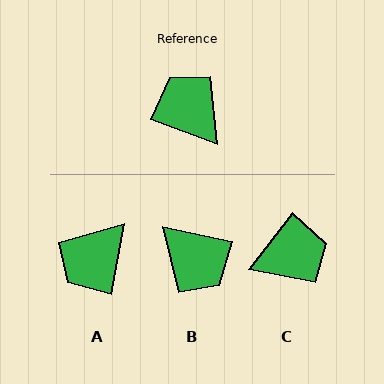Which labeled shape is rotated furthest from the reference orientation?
B, about 171 degrees away.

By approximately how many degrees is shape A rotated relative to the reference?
Approximately 101 degrees counter-clockwise.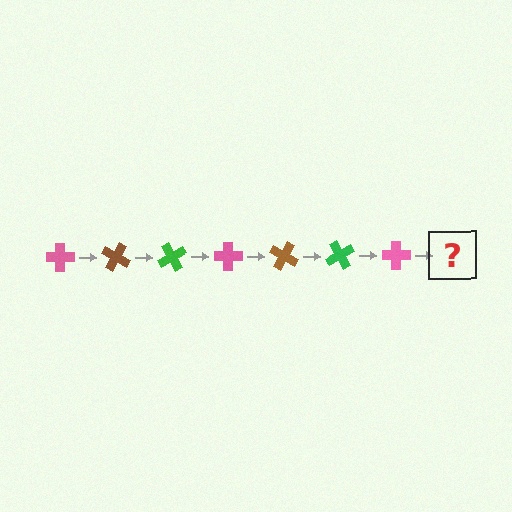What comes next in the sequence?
The next element should be a brown cross, rotated 210 degrees from the start.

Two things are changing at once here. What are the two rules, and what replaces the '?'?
The two rules are that it rotates 30 degrees each step and the color cycles through pink, brown, and green. The '?' should be a brown cross, rotated 210 degrees from the start.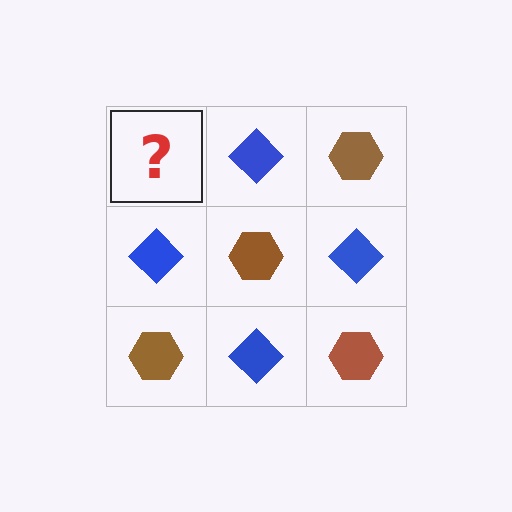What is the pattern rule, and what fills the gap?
The rule is that it alternates brown hexagon and blue diamond in a checkerboard pattern. The gap should be filled with a brown hexagon.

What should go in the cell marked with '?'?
The missing cell should contain a brown hexagon.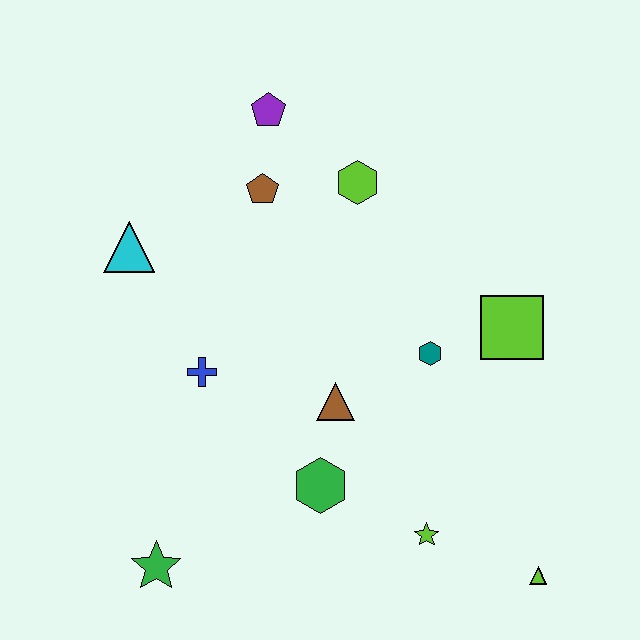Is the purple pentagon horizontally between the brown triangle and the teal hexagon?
No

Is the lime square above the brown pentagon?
No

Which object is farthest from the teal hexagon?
The green star is farthest from the teal hexagon.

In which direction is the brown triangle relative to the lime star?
The brown triangle is above the lime star.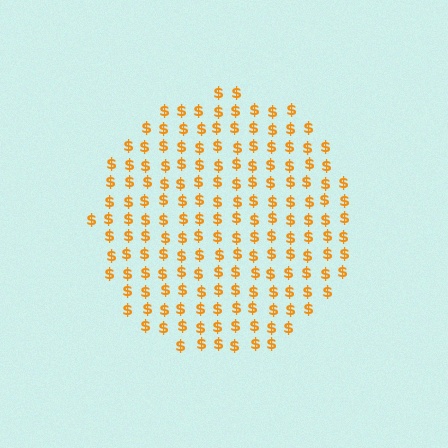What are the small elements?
The small elements are dollar signs.